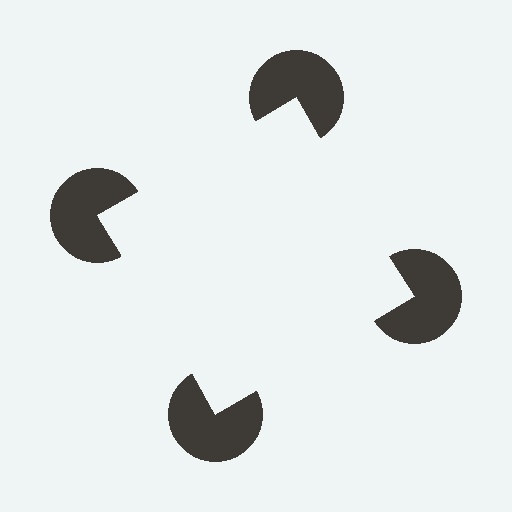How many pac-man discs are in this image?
There are 4 — one at each vertex of the illusory square.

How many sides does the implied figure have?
4 sides.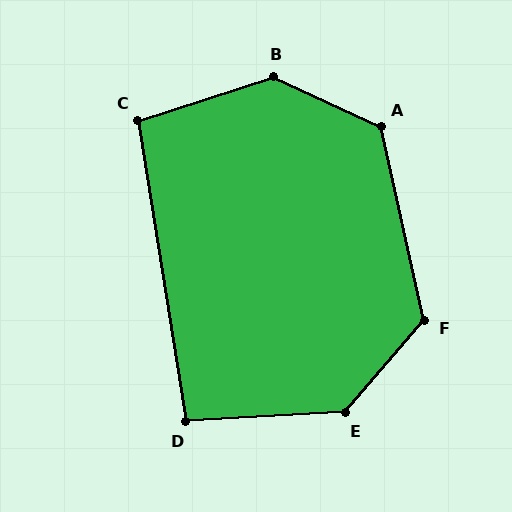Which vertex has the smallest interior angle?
D, at approximately 96 degrees.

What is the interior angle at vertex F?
Approximately 127 degrees (obtuse).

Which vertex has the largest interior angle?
B, at approximately 137 degrees.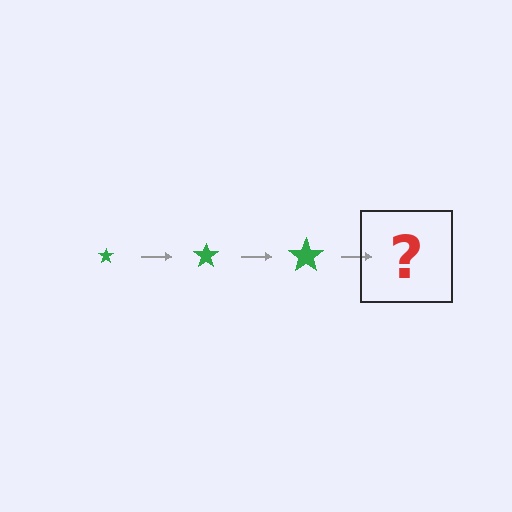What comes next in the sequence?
The next element should be a green star, larger than the previous one.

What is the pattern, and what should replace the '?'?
The pattern is that the star gets progressively larger each step. The '?' should be a green star, larger than the previous one.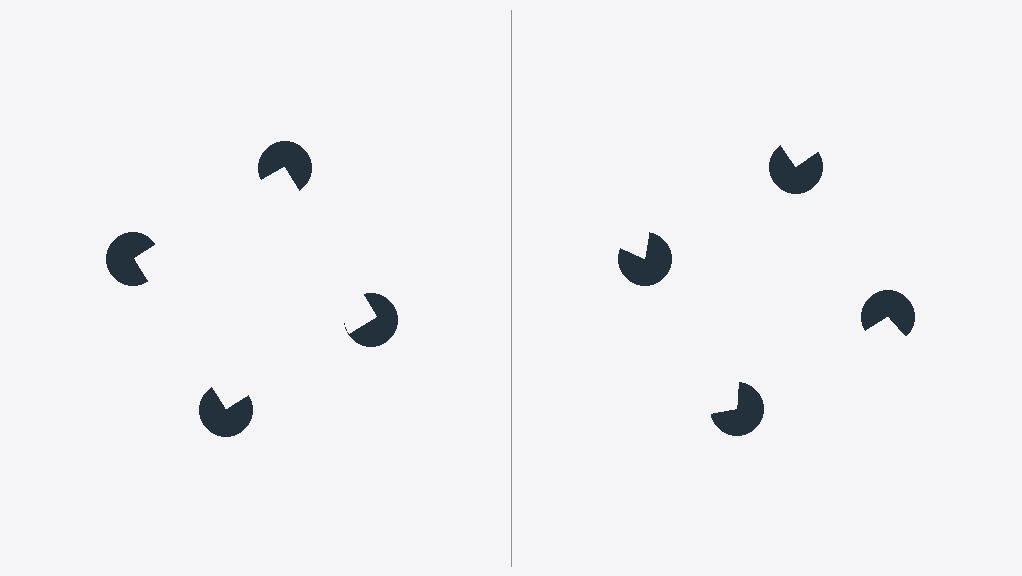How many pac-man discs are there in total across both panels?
8 — 4 on each side.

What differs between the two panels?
The pac-man discs are positioned identically on both sides; only the wedge orientations differ. On the left they align to a square; on the right they are misaligned.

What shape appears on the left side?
An illusory square.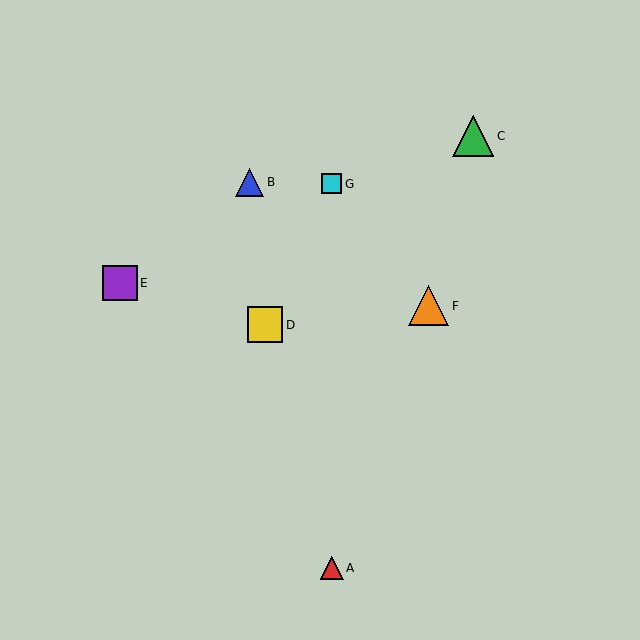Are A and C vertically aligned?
No, A is at x≈332 and C is at x≈473.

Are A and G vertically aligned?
Yes, both are at x≈332.